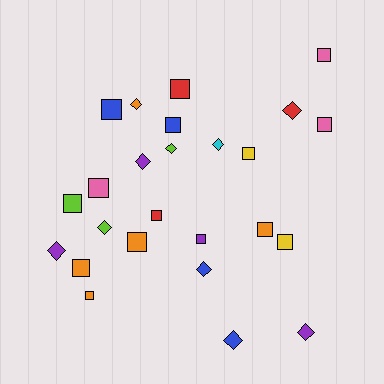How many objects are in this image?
There are 25 objects.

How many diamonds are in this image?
There are 10 diamonds.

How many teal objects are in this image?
There are no teal objects.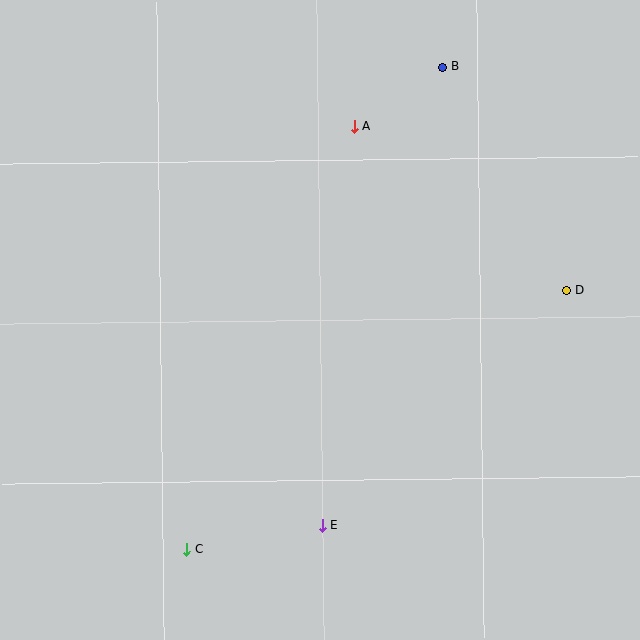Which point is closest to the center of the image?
Point A at (354, 126) is closest to the center.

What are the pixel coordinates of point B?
Point B is at (443, 67).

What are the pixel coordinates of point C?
Point C is at (186, 549).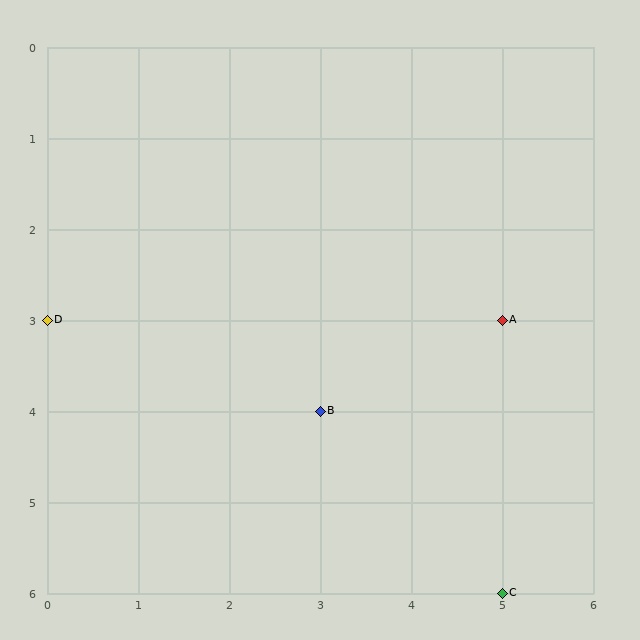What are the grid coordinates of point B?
Point B is at grid coordinates (3, 4).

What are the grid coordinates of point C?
Point C is at grid coordinates (5, 6).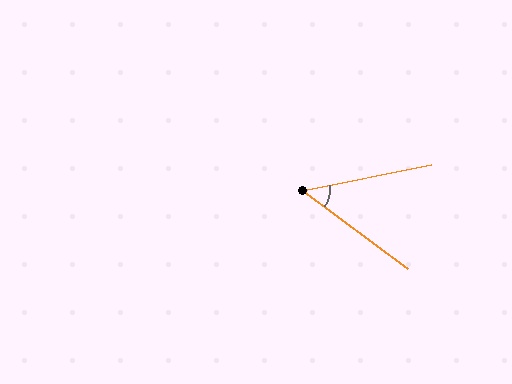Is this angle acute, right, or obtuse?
It is acute.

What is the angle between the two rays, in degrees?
Approximately 48 degrees.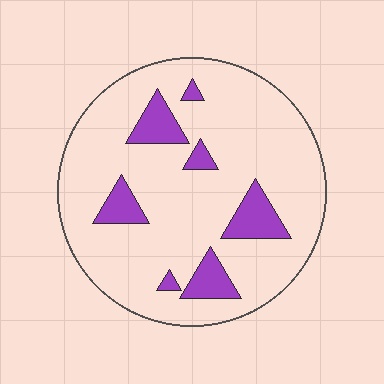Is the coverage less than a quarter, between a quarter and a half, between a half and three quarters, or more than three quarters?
Less than a quarter.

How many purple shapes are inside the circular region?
7.